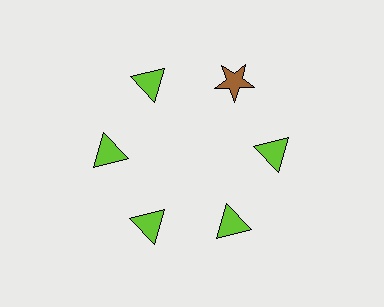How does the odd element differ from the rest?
It differs in both color (brown instead of lime) and shape (star instead of triangle).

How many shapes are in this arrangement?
There are 6 shapes arranged in a ring pattern.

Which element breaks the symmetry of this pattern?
The brown star at roughly the 1 o'clock position breaks the symmetry. All other shapes are lime triangles.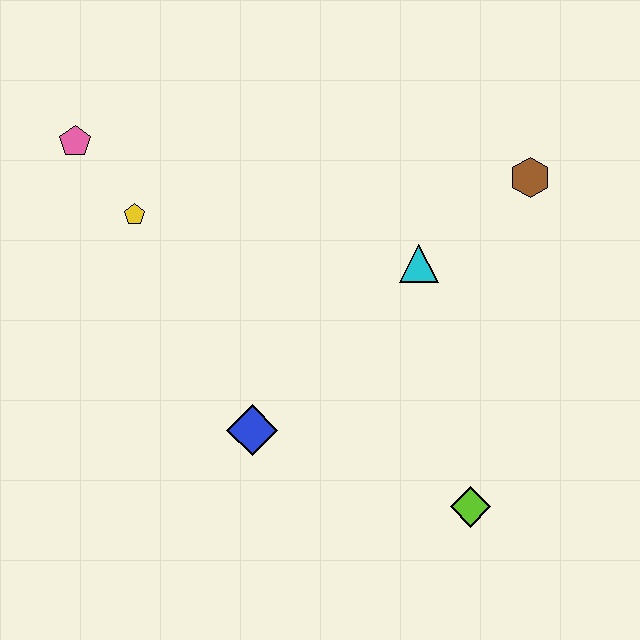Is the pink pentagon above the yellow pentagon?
Yes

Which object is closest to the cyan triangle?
The brown hexagon is closest to the cyan triangle.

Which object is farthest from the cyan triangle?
The pink pentagon is farthest from the cyan triangle.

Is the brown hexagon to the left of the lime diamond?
No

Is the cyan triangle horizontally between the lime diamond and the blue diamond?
Yes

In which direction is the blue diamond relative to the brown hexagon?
The blue diamond is to the left of the brown hexagon.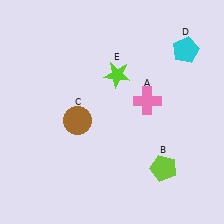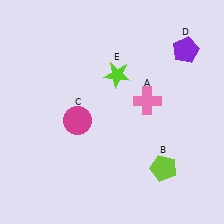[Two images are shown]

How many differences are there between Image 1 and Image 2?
There are 2 differences between the two images.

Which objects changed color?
C changed from brown to magenta. D changed from cyan to purple.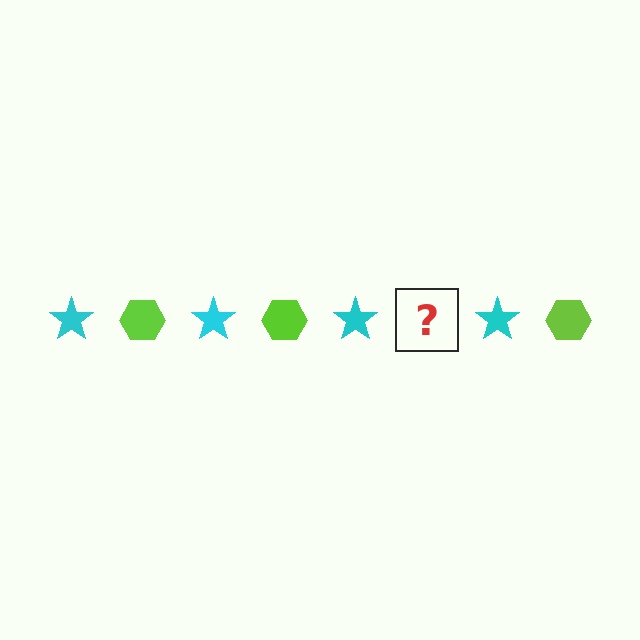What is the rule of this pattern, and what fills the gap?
The rule is that the pattern alternates between cyan star and lime hexagon. The gap should be filled with a lime hexagon.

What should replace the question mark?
The question mark should be replaced with a lime hexagon.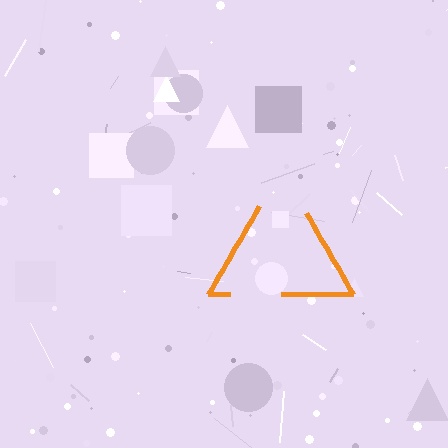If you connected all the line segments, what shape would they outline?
They would outline a triangle.